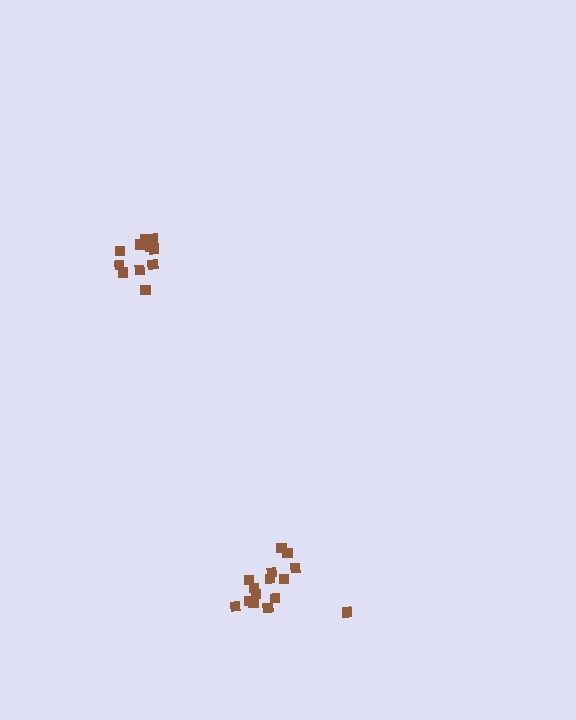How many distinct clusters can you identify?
There are 2 distinct clusters.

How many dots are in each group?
Group 1: 11 dots, Group 2: 15 dots (26 total).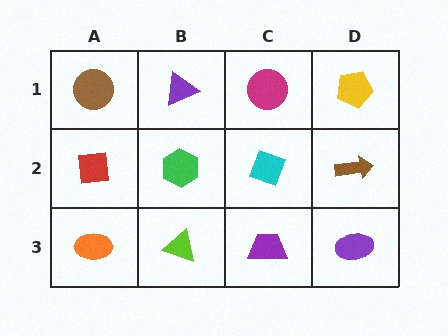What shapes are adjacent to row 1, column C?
A cyan diamond (row 2, column C), a purple triangle (row 1, column B), a yellow pentagon (row 1, column D).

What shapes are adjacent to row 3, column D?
A brown arrow (row 2, column D), a purple trapezoid (row 3, column C).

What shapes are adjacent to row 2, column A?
A brown circle (row 1, column A), an orange ellipse (row 3, column A), a green hexagon (row 2, column B).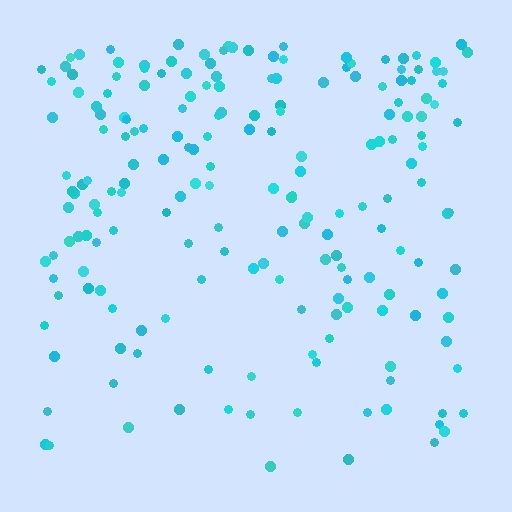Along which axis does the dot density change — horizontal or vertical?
Vertical.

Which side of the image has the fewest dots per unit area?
The bottom.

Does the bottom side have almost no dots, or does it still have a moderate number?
Still a moderate number, just noticeably fewer than the top.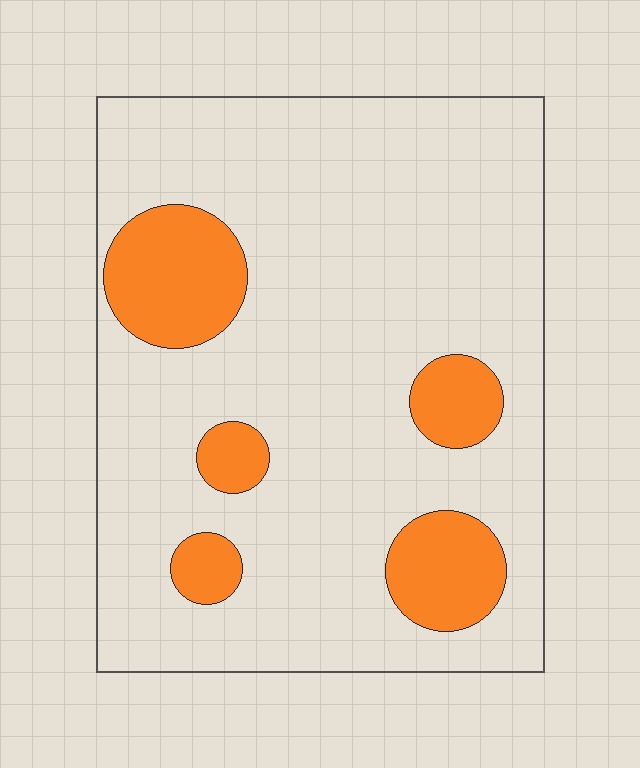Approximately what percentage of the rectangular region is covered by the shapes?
Approximately 15%.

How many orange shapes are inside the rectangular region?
5.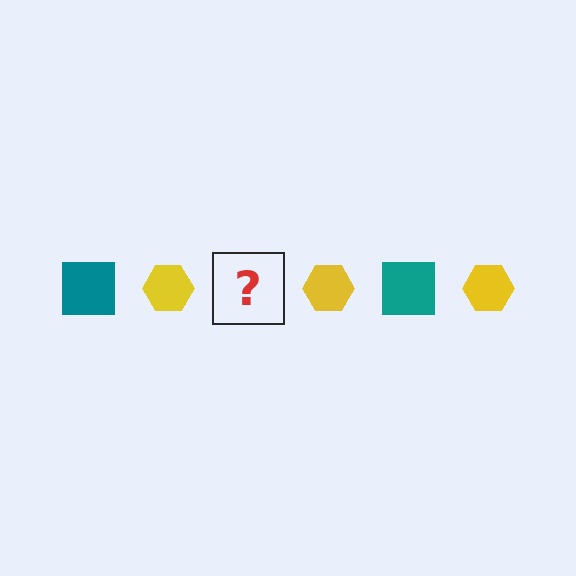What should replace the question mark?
The question mark should be replaced with a teal square.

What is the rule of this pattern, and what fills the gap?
The rule is that the pattern alternates between teal square and yellow hexagon. The gap should be filled with a teal square.